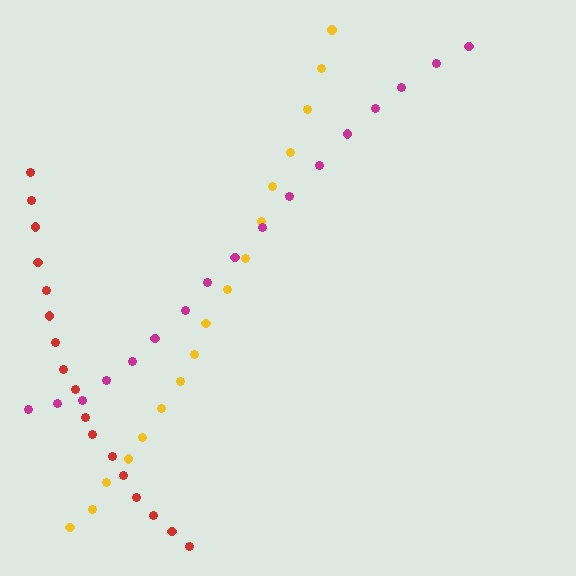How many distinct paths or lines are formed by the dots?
There are 3 distinct paths.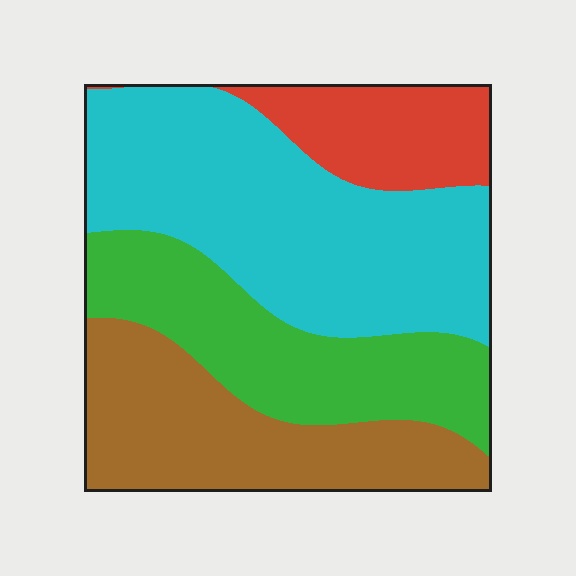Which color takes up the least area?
Red, at roughly 15%.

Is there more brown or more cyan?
Cyan.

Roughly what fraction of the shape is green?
Green covers around 25% of the shape.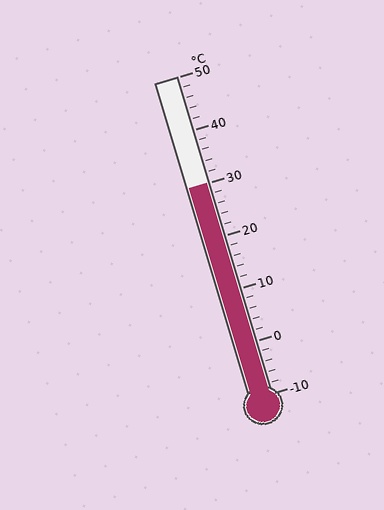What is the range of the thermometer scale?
The thermometer scale ranges from -10°C to 50°C.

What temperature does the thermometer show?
The thermometer shows approximately 30°C.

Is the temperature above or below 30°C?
The temperature is at 30°C.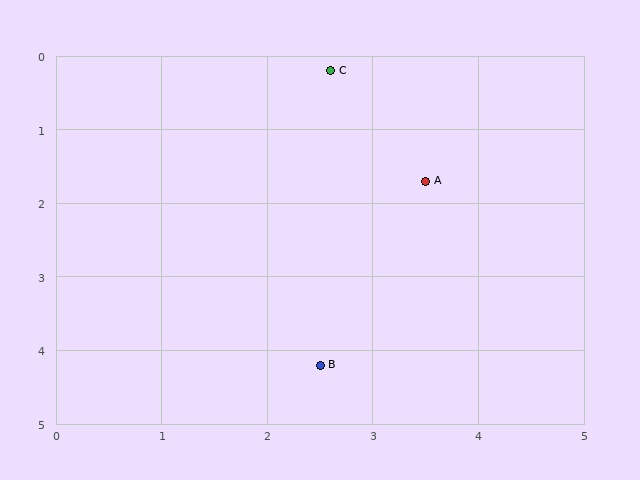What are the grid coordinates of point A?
Point A is at approximately (3.5, 1.7).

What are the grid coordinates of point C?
Point C is at approximately (2.6, 0.2).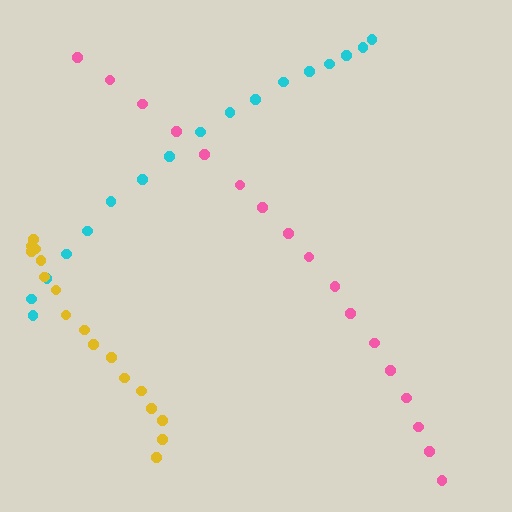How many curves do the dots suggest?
There are 3 distinct paths.